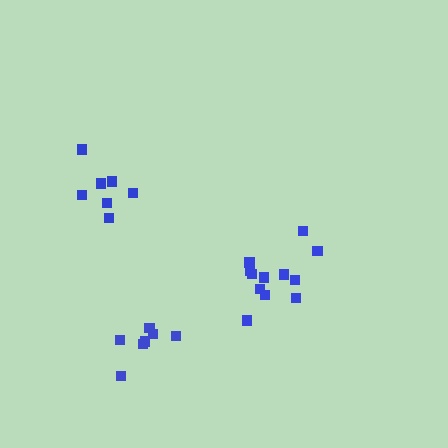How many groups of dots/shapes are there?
There are 3 groups.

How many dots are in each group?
Group 1: 12 dots, Group 2: 7 dots, Group 3: 7 dots (26 total).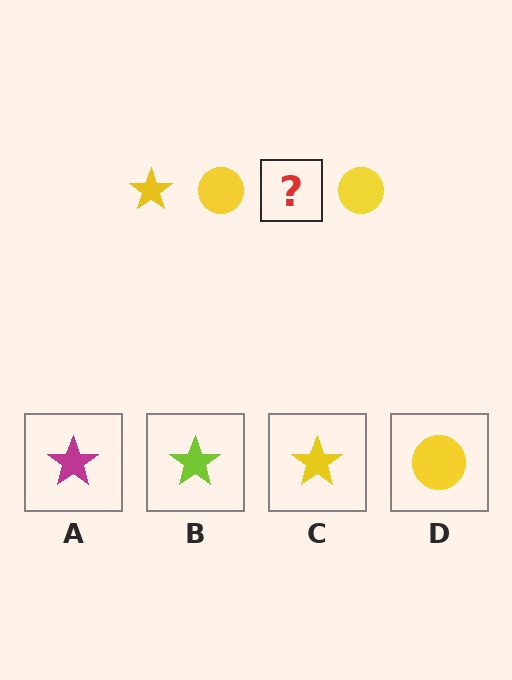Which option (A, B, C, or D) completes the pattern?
C.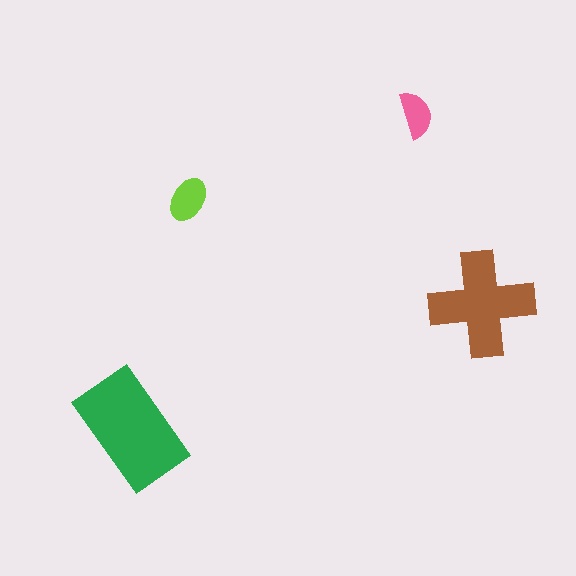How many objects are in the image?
There are 4 objects in the image.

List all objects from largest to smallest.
The green rectangle, the brown cross, the lime ellipse, the pink semicircle.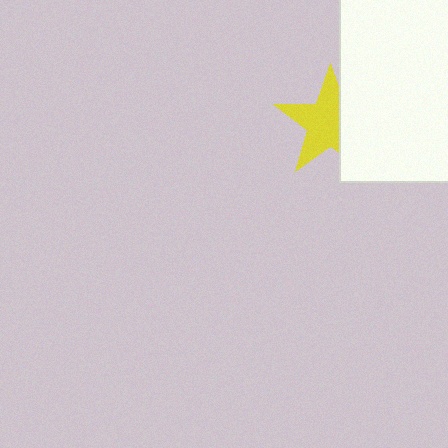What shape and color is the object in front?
The object in front is a white rectangle.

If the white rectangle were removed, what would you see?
You would see the complete yellow star.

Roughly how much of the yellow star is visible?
Most of it is visible (roughly 66%).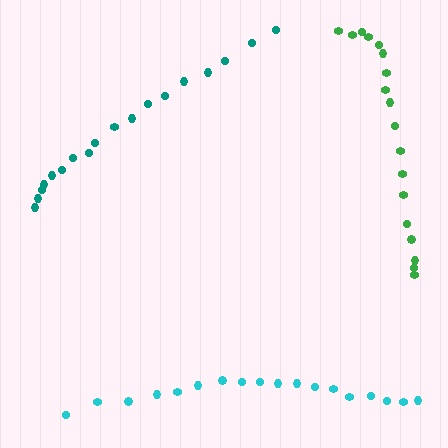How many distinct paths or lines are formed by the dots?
There are 3 distinct paths.